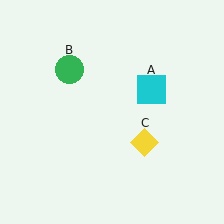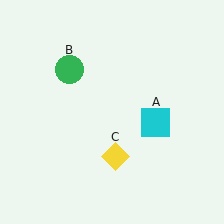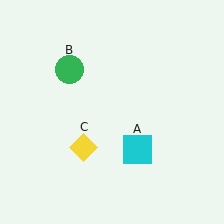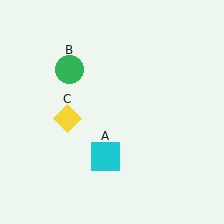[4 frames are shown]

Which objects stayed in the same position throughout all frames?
Green circle (object B) remained stationary.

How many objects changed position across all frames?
2 objects changed position: cyan square (object A), yellow diamond (object C).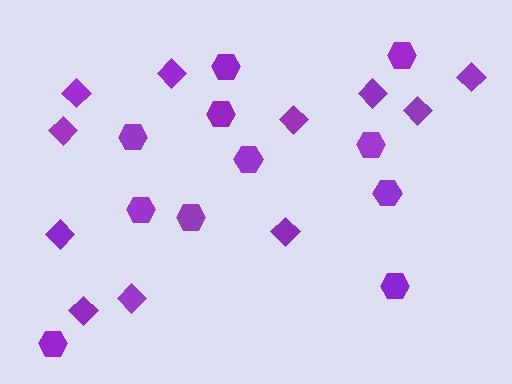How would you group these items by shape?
There are 2 groups: one group of diamonds (11) and one group of hexagons (11).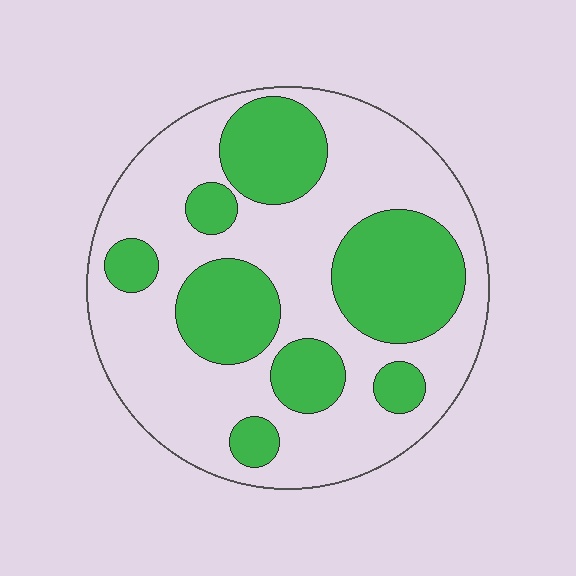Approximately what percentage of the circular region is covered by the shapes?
Approximately 35%.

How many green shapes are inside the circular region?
8.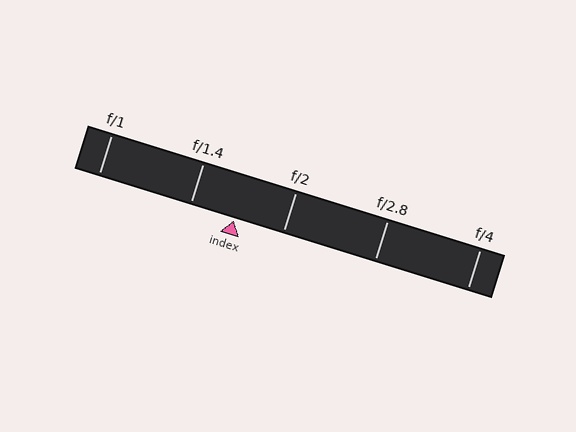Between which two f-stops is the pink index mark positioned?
The index mark is between f/1.4 and f/2.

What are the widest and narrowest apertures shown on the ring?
The widest aperture shown is f/1 and the narrowest is f/4.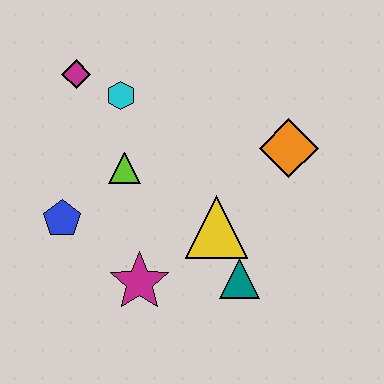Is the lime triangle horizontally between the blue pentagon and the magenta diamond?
No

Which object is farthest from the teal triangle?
The magenta diamond is farthest from the teal triangle.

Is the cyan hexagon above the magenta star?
Yes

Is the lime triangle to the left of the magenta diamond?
No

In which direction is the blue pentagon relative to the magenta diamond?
The blue pentagon is below the magenta diamond.